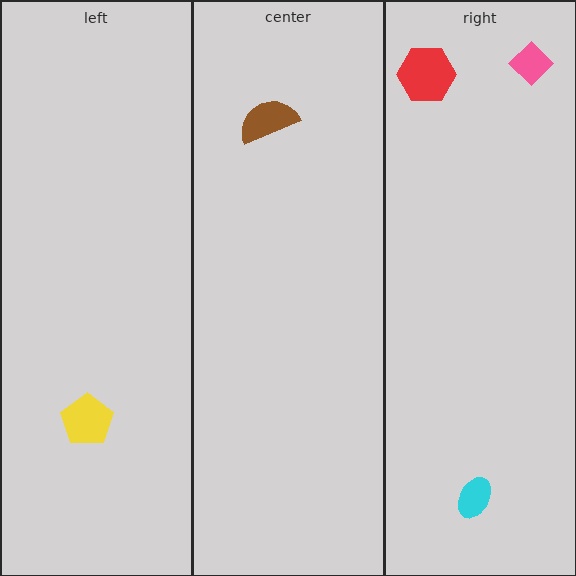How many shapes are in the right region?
3.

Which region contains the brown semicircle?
The center region.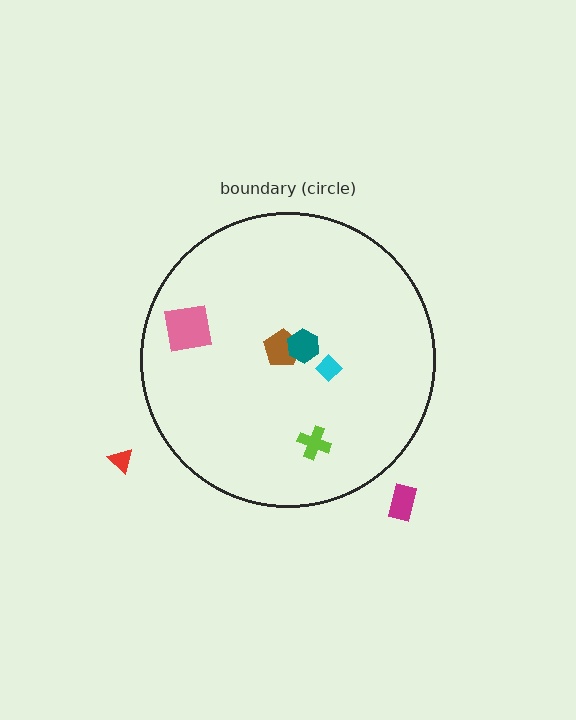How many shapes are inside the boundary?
5 inside, 2 outside.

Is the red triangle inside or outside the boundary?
Outside.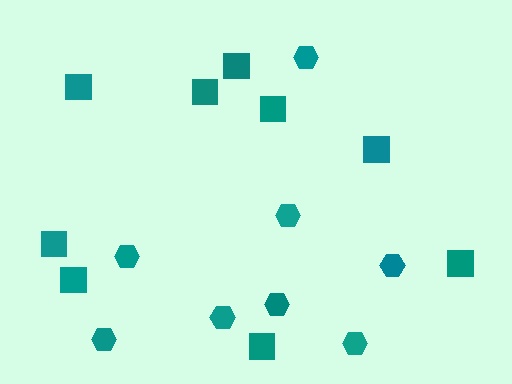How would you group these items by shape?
There are 2 groups: one group of squares (9) and one group of hexagons (8).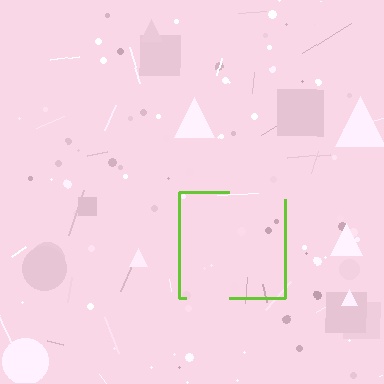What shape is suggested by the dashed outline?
The dashed outline suggests a square.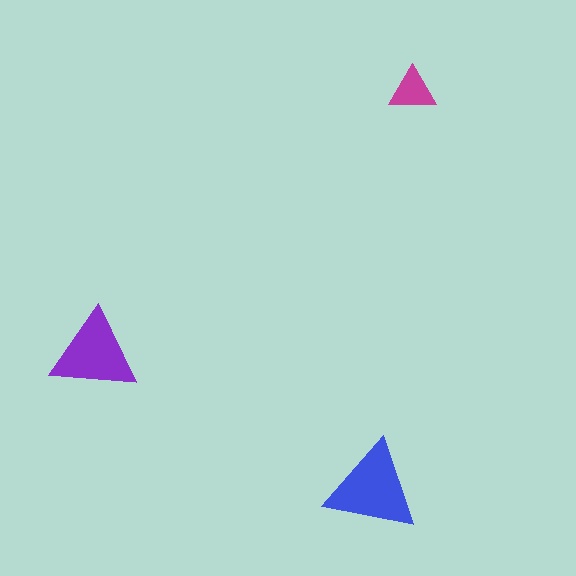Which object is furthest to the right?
The magenta triangle is rightmost.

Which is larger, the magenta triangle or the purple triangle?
The purple one.